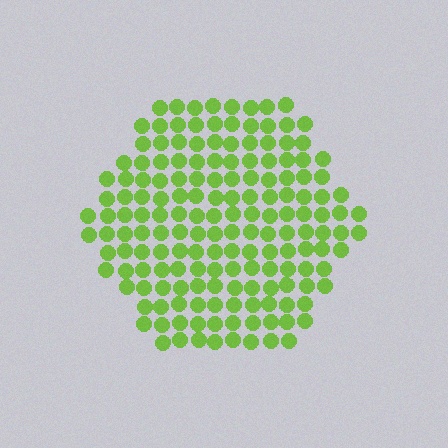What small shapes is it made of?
It is made of small circles.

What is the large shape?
The large shape is a hexagon.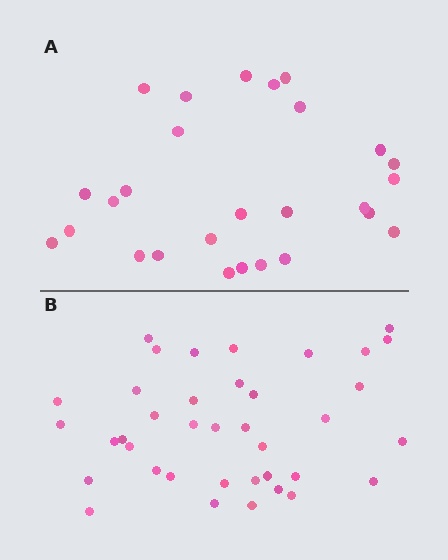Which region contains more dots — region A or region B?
Region B (the bottom region) has more dots.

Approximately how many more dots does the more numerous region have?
Region B has roughly 12 or so more dots than region A.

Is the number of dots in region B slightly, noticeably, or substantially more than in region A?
Region B has noticeably more, but not dramatically so. The ratio is roughly 1.4 to 1.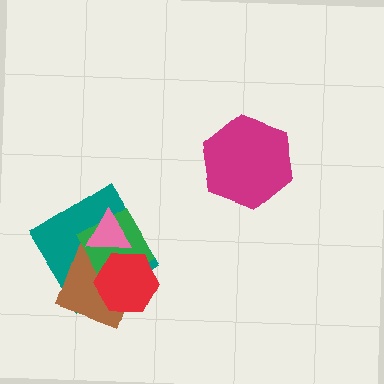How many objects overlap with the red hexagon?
4 objects overlap with the red hexagon.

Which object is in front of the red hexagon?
The pink triangle is in front of the red hexagon.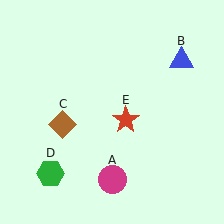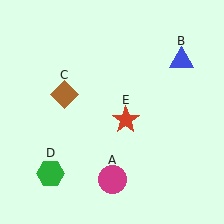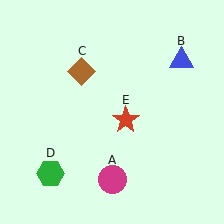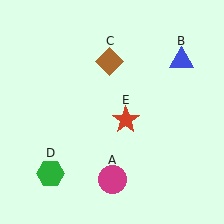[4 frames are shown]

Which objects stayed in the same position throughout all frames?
Magenta circle (object A) and blue triangle (object B) and green hexagon (object D) and red star (object E) remained stationary.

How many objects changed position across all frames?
1 object changed position: brown diamond (object C).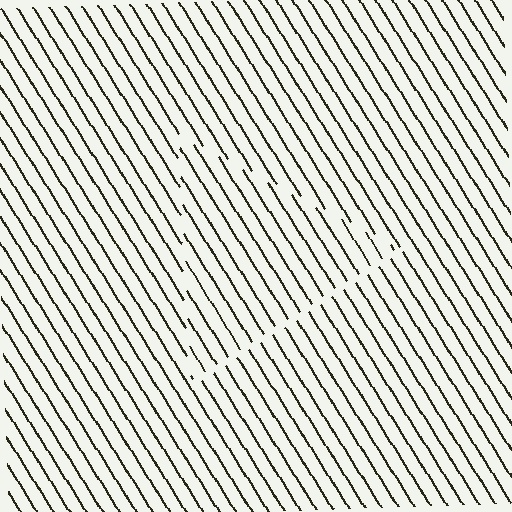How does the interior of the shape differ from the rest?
The interior of the shape contains the same grating, shifted by half a period — the contour is defined by the phase discontinuity where line-ends from the inner and outer gratings abut.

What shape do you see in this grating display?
An illusory triangle. The interior of the shape contains the same grating, shifted by half a period — the contour is defined by the phase discontinuity where line-ends from the inner and outer gratings abut.